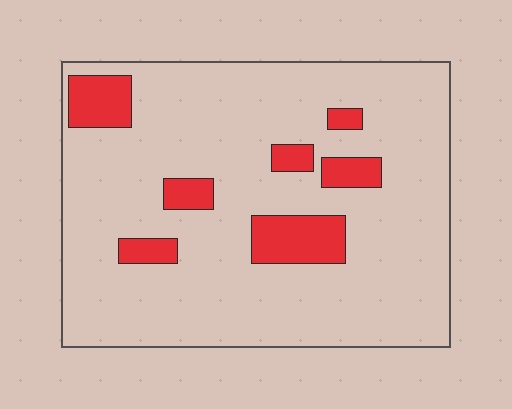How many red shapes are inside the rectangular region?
7.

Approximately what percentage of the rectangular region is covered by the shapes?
Approximately 15%.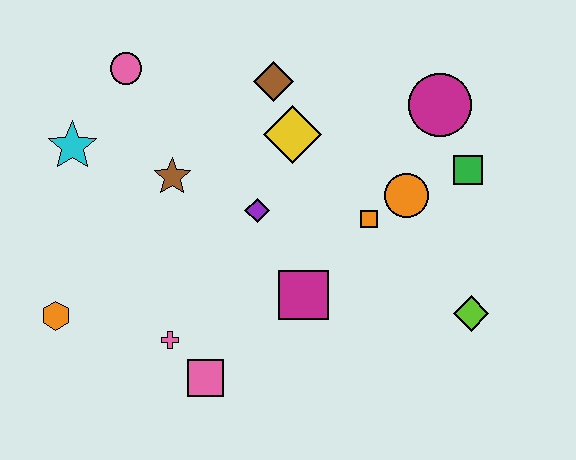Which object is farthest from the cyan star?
The lime diamond is farthest from the cyan star.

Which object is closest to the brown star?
The purple diamond is closest to the brown star.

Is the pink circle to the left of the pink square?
Yes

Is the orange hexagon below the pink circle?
Yes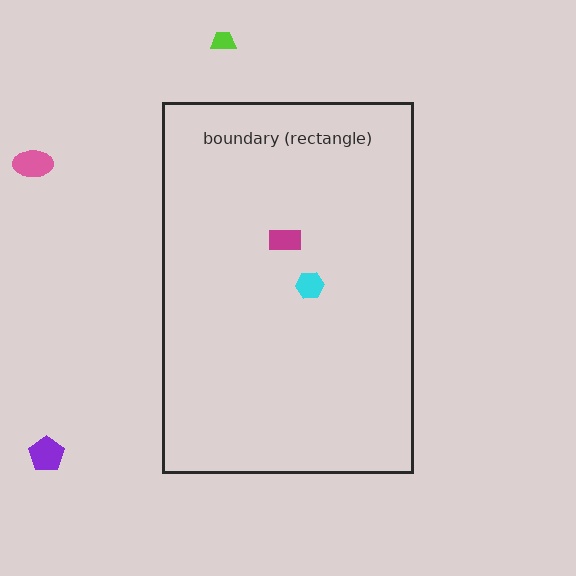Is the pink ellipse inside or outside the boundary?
Outside.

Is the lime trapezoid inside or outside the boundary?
Outside.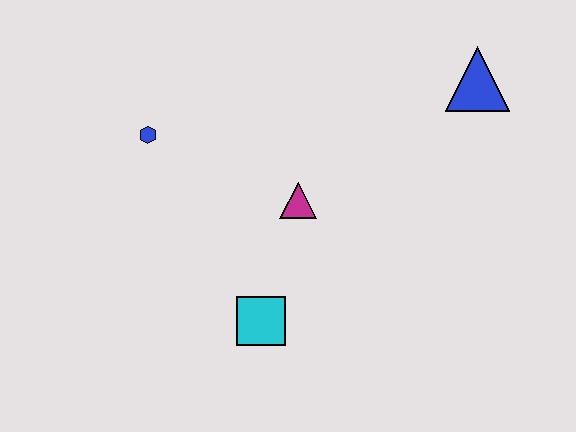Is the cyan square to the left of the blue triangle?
Yes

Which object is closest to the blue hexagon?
The magenta triangle is closest to the blue hexagon.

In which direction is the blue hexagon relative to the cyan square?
The blue hexagon is above the cyan square.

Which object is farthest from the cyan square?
The blue triangle is farthest from the cyan square.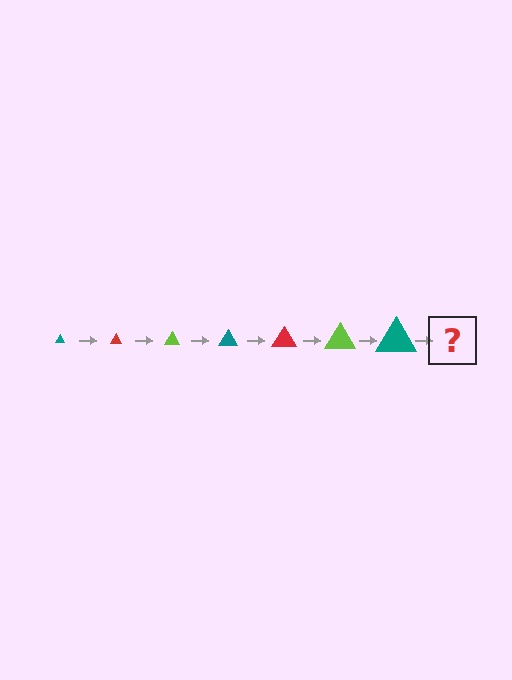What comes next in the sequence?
The next element should be a red triangle, larger than the previous one.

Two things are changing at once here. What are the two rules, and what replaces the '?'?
The two rules are that the triangle grows larger each step and the color cycles through teal, red, and lime. The '?' should be a red triangle, larger than the previous one.